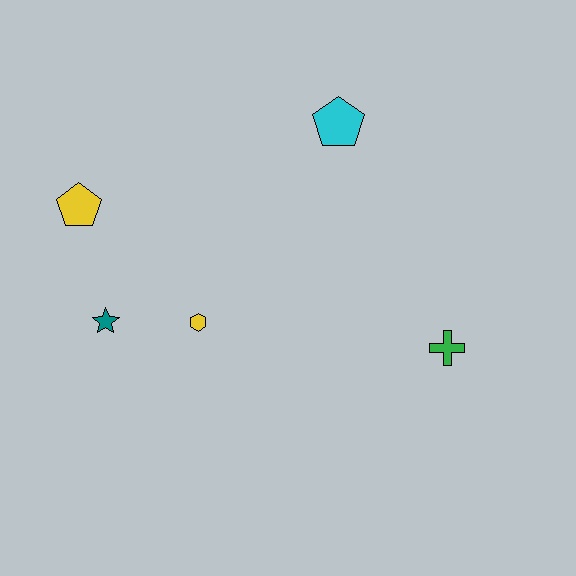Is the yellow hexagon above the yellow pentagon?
No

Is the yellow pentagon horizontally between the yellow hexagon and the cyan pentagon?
No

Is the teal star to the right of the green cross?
No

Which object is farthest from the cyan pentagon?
The teal star is farthest from the cyan pentagon.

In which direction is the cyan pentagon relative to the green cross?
The cyan pentagon is above the green cross.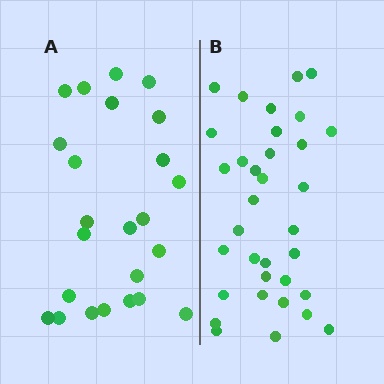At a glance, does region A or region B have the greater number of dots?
Region B (the right region) has more dots.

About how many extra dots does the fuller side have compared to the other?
Region B has roughly 10 or so more dots than region A.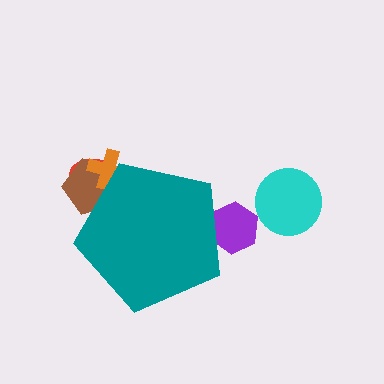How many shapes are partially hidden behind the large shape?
4 shapes are partially hidden.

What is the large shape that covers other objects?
A teal pentagon.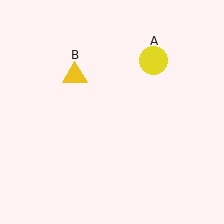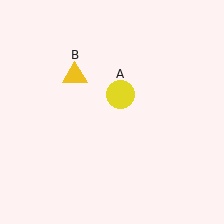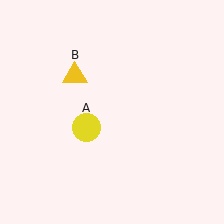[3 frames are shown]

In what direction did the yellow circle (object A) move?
The yellow circle (object A) moved down and to the left.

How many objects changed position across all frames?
1 object changed position: yellow circle (object A).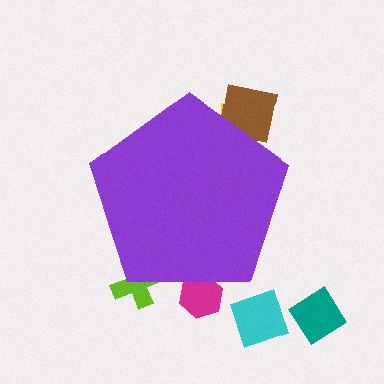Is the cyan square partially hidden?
No, the cyan square is fully visible.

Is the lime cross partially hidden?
Yes, the lime cross is partially hidden behind the purple pentagon.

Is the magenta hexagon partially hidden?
Yes, the magenta hexagon is partially hidden behind the purple pentagon.